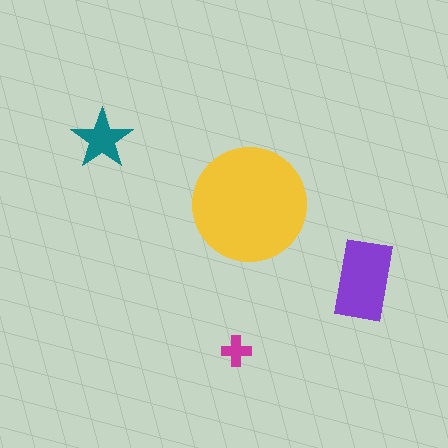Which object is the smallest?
The magenta cross.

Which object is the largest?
The yellow circle.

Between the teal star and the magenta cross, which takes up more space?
The teal star.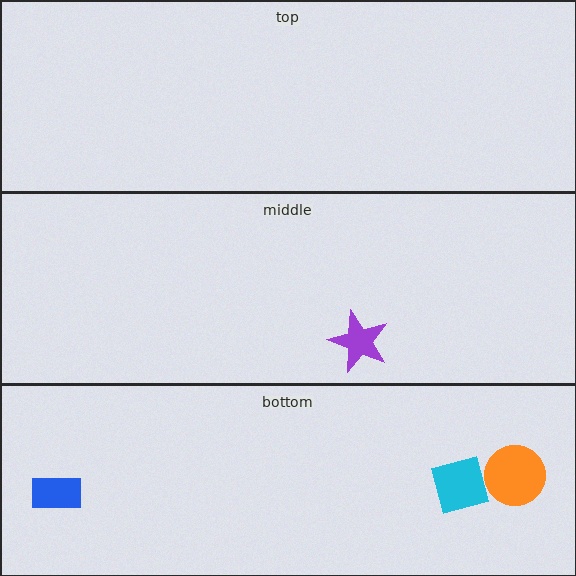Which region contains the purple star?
The middle region.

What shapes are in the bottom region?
The orange circle, the blue rectangle, the cyan square.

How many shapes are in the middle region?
1.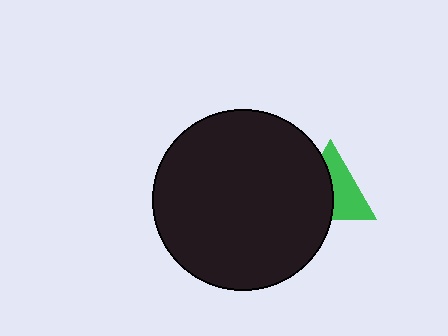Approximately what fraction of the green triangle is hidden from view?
Roughly 49% of the green triangle is hidden behind the black circle.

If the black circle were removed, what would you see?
You would see the complete green triangle.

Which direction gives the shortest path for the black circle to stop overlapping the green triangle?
Moving left gives the shortest separation.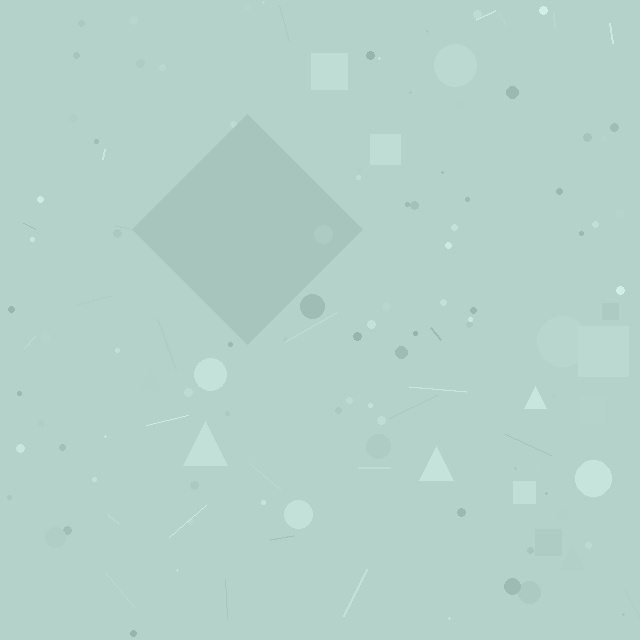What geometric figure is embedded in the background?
A diamond is embedded in the background.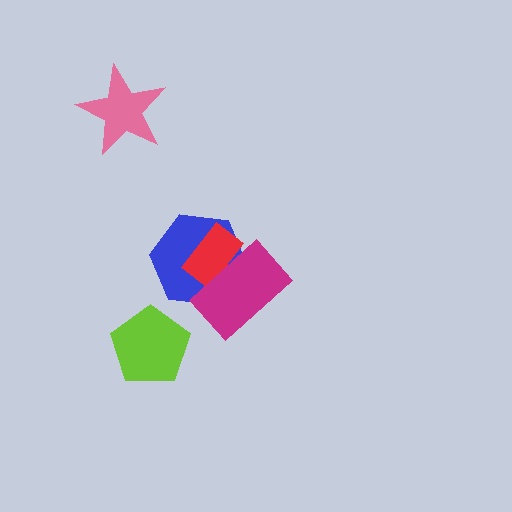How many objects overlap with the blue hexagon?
2 objects overlap with the blue hexagon.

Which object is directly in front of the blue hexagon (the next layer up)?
The red rectangle is directly in front of the blue hexagon.